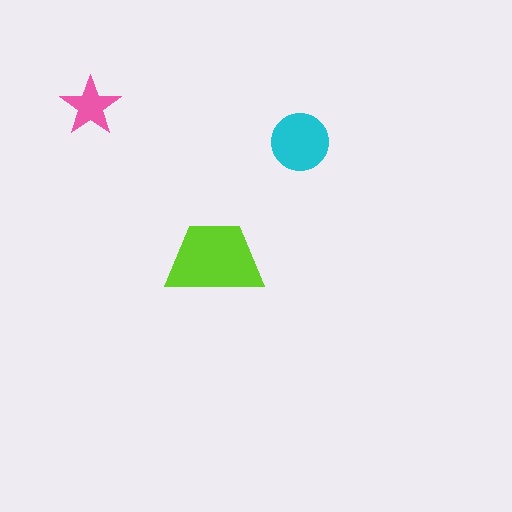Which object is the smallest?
The pink star.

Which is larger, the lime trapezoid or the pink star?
The lime trapezoid.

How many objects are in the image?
There are 3 objects in the image.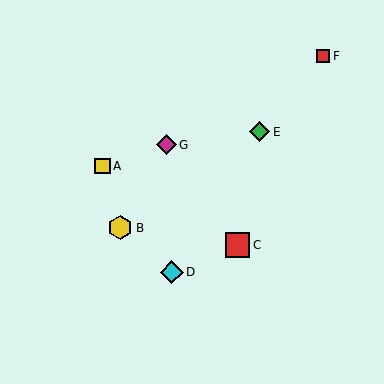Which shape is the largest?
The yellow hexagon (labeled B) is the largest.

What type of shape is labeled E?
Shape E is a green diamond.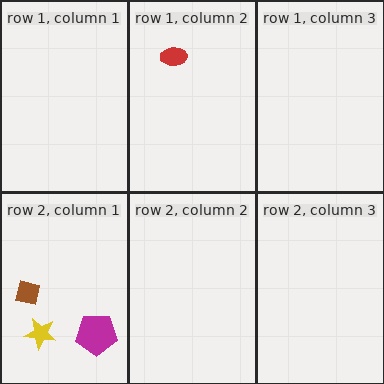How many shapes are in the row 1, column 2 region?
1.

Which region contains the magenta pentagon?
The row 2, column 1 region.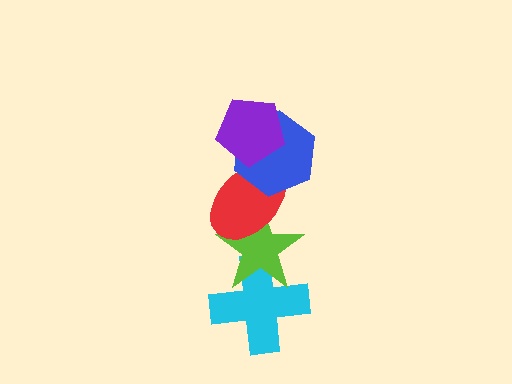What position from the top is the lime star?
The lime star is 4th from the top.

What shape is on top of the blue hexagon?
The purple pentagon is on top of the blue hexagon.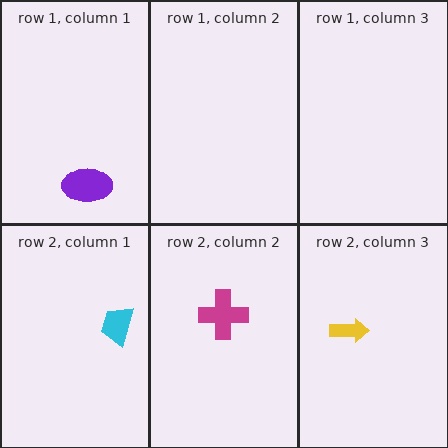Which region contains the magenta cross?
The row 2, column 2 region.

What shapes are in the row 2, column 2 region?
The magenta cross.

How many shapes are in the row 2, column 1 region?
1.